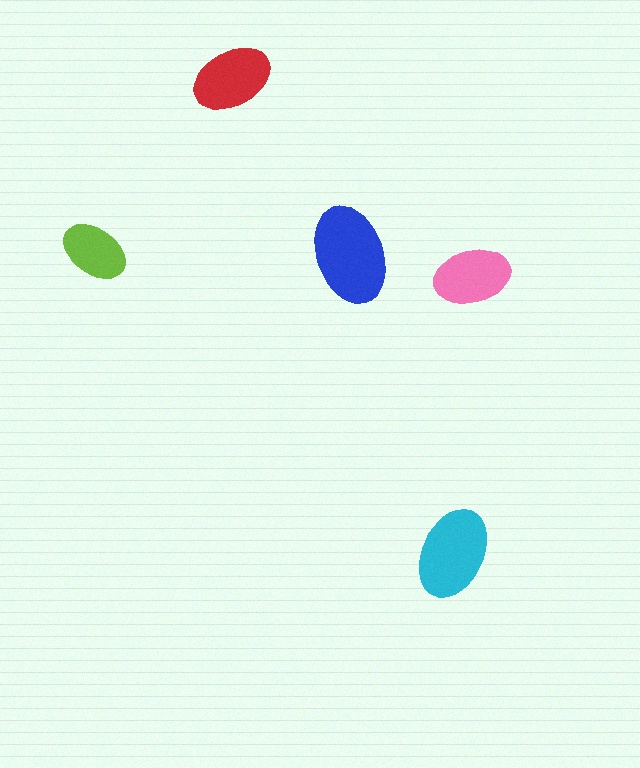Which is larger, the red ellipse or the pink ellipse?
The red one.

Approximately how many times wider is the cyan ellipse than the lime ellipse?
About 1.5 times wider.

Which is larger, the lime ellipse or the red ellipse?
The red one.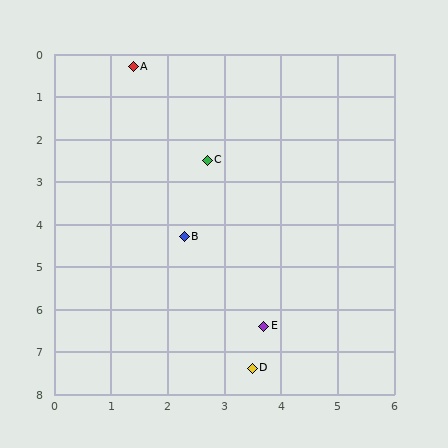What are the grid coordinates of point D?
Point D is at approximately (3.5, 7.4).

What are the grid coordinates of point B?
Point B is at approximately (2.3, 4.3).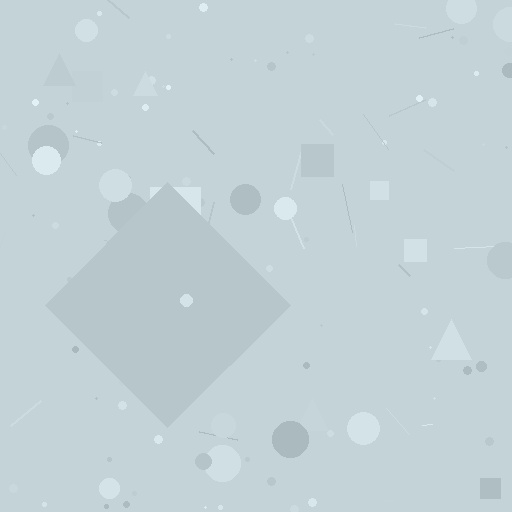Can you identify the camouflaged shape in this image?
The camouflaged shape is a diamond.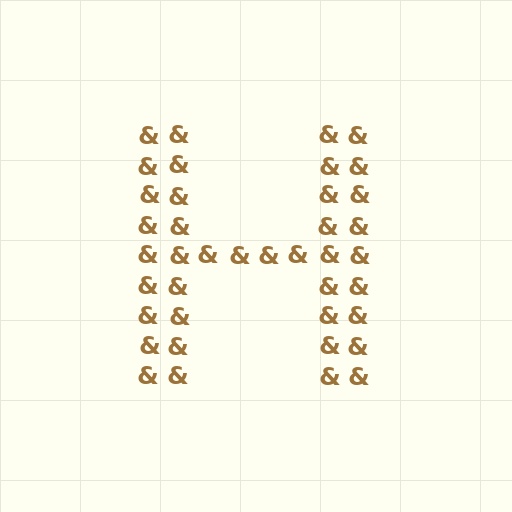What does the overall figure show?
The overall figure shows the letter H.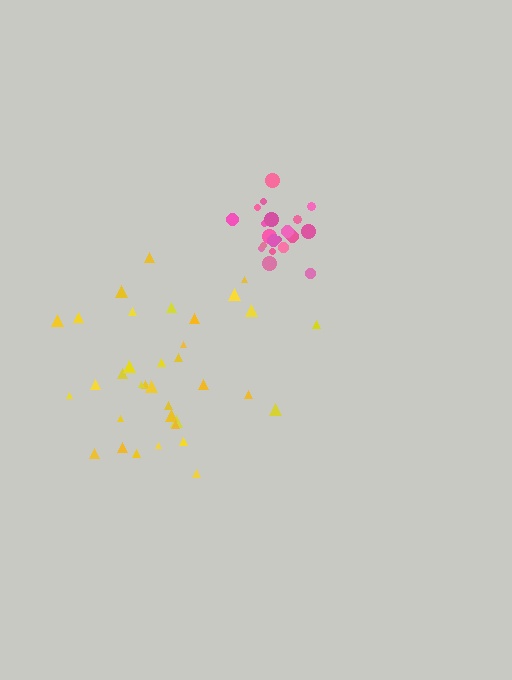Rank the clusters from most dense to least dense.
pink, yellow.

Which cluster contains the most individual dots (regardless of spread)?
Yellow (35).